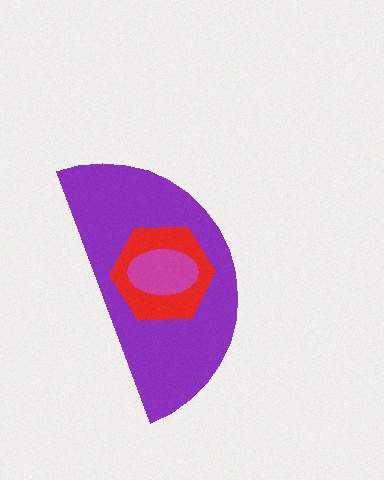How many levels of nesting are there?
3.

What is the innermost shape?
The magenta ellipse.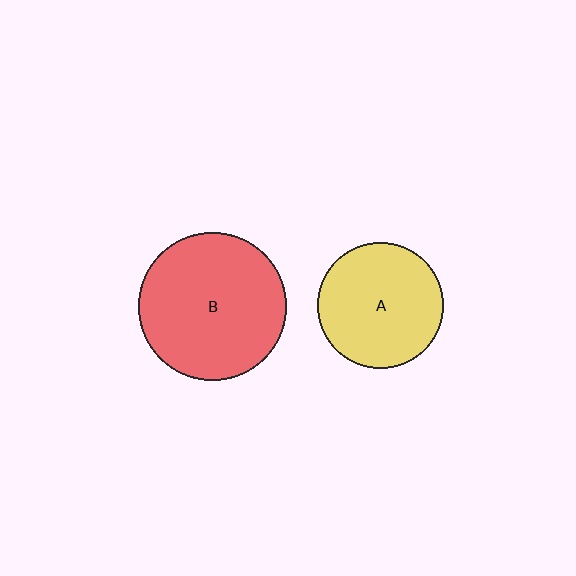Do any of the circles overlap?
No, none of the circles overlap.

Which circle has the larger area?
Circle B (red).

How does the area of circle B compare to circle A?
Approximately 1.4 times.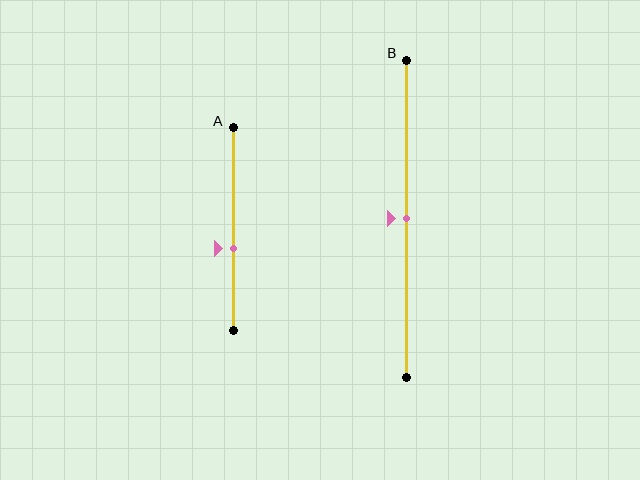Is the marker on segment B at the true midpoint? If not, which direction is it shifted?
Yes, the marker on segment B is at the true midpoint.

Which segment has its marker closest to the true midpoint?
Segment B has its marker closest to the true midpoint.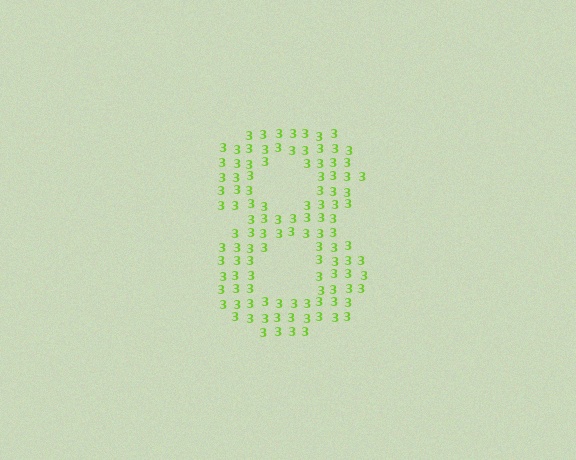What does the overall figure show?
The overall figure shows the digit 8.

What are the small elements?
The small elements are digit 3's.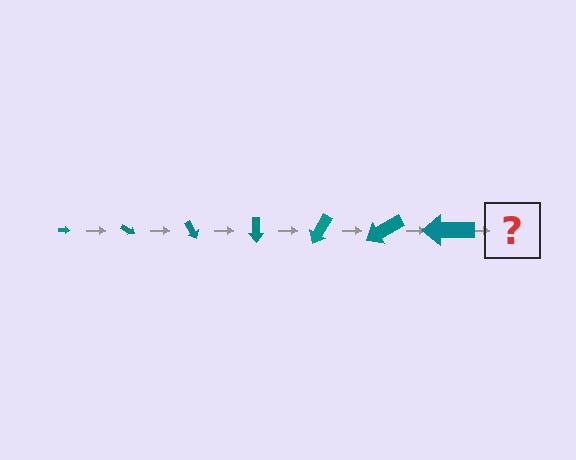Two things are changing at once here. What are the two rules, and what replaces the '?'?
The two rules are that the arrow grows larger each step and it rotates 30 degrees each step. The '?' should be an arrow, larger than the previous one and rotated 210 degrees from the start.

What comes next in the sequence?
The next element should be an arrow, larger than the previous one and rotated 210 degrees from the start.